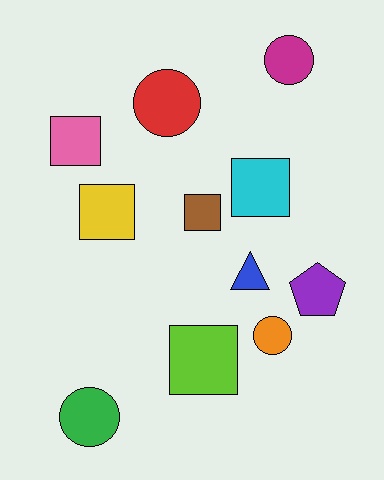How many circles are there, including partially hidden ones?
There are 4 circles.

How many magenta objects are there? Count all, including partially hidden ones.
There is 1 magenta object.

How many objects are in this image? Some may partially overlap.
There are 11 objects.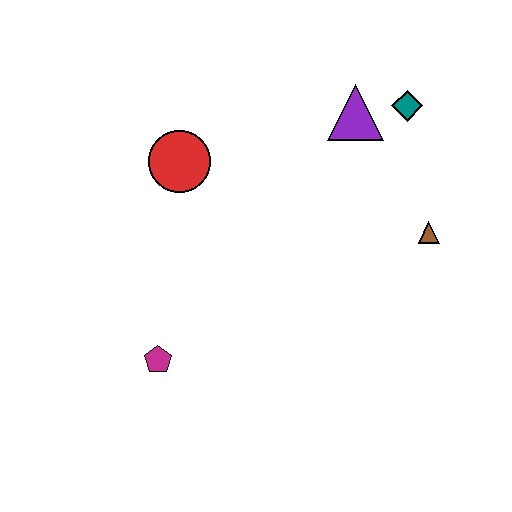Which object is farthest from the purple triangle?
The magenta pentagon is farthest from the purple triangle.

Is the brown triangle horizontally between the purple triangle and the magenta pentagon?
No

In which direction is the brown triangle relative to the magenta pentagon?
The brown triangle is to the right of the magenta pentagon.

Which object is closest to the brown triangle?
The teal diamond is closest to the brown triangle.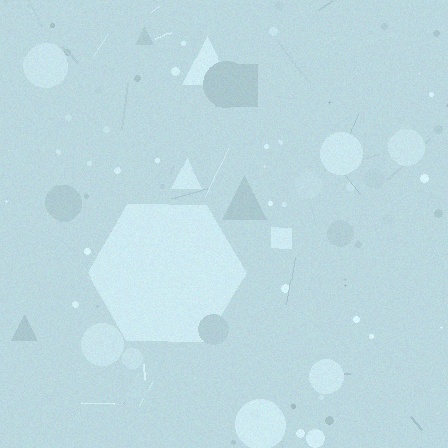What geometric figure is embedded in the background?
A hexagon is embedded in the background.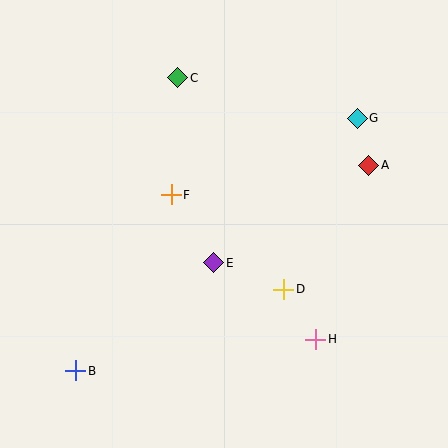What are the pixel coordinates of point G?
Point G is at (357, 118).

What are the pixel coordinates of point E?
Point E is at (214, 263).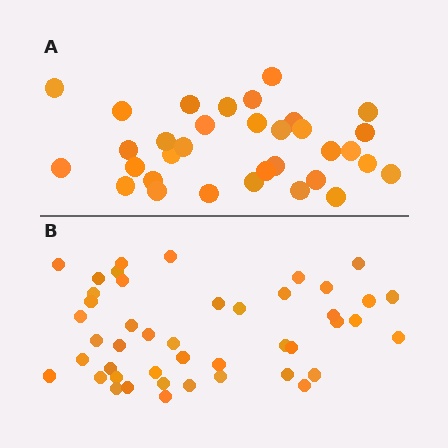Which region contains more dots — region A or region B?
Region B (the bottom region) has more dots.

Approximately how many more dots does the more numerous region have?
Region B has roughly 12 or so more dots than region A.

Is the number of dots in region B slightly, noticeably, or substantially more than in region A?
Region B has noticeably more, but not dramatically so. The ratio is roughly 1.4 to 1.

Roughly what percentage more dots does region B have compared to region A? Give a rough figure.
About 35% more.